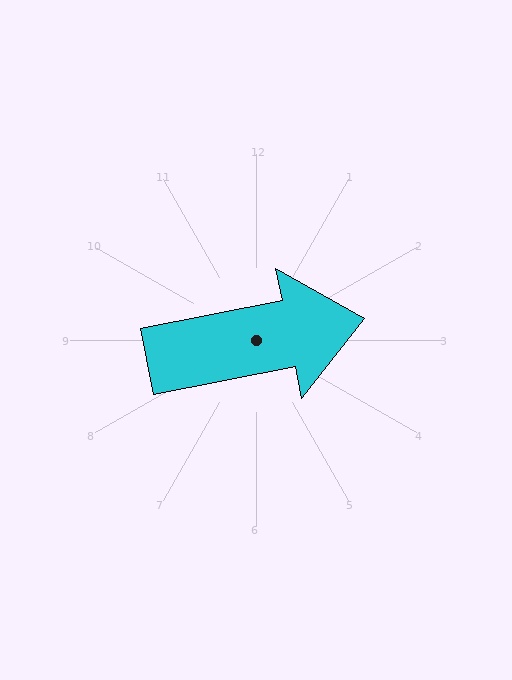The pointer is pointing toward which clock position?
Roughly 3 o'clock.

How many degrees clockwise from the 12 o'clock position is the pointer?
Approximately 79 degrees.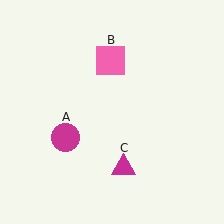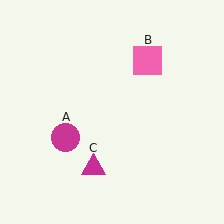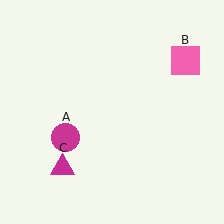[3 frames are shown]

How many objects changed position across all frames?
2 objects changed position: pink square (object B), magenta triangle (object C).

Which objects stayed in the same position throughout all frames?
Magenta circle (object A) remained stationary.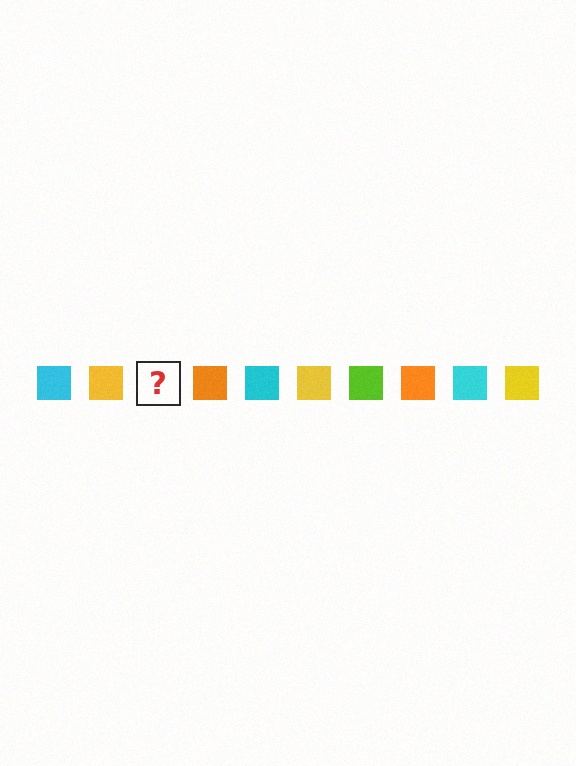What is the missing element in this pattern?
The missing element is a lime square.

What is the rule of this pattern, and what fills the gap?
The rule is that the pattern cycles through cyan, yellow, lime, orange squares. The gap should be filled with a lime square.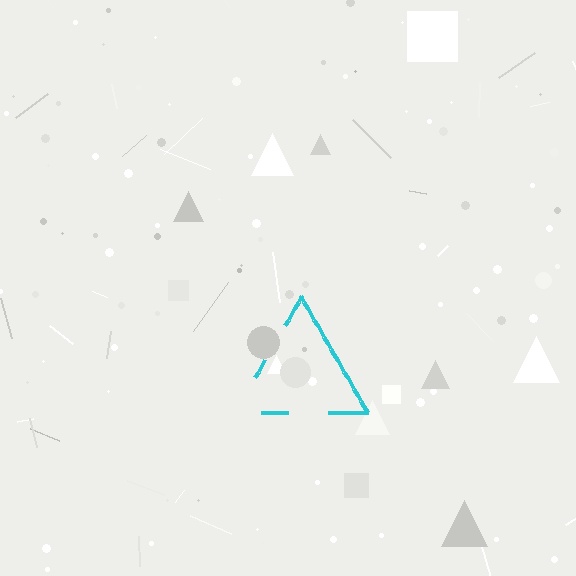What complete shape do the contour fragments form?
The contour fragments form a triangle.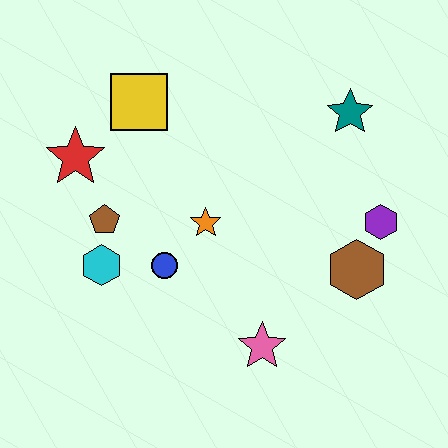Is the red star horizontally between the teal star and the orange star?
No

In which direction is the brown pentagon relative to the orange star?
The brown pentagon is to the left of the orange star.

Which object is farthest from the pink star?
The yellow square is farthest from the pink star.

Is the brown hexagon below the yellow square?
Yes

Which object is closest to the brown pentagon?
The cyan hexagon is closest to the brown pentagon.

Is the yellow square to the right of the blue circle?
No